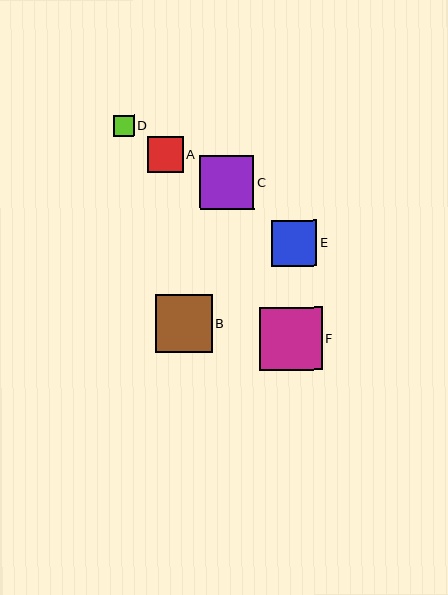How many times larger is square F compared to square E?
Square F is approximately 1.4 times the size of square E.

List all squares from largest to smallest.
From largest to smallest: F, B, C, E, A, D.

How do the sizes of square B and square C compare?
Square B and square C are approximately the same size.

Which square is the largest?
Square F is the largest with a size of approximately 63 pixels.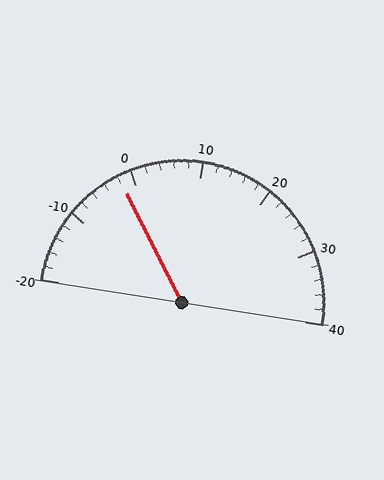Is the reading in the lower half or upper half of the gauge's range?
The reading is in the lower half of the range (-20 to 40).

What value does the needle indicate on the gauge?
The needle indicates approximately -2.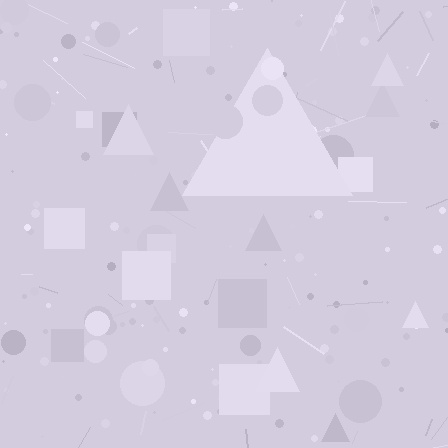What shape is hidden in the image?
A triangle is hidden in the image.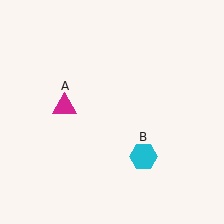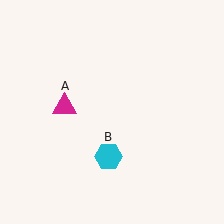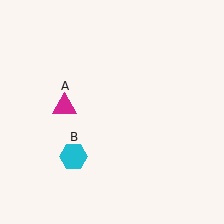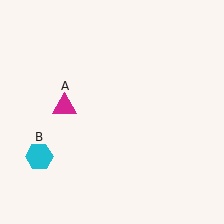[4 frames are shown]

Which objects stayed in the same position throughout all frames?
Magenta triangle (object A) remained stationary.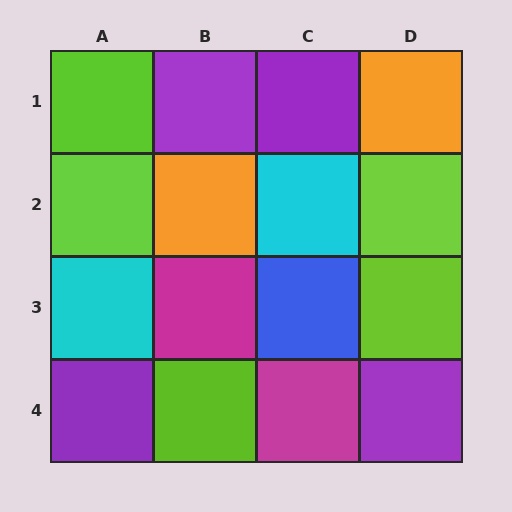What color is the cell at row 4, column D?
Purple.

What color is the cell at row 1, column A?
Lime.